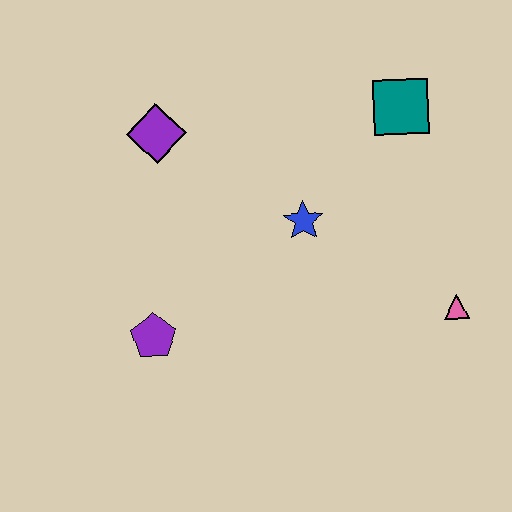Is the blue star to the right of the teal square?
No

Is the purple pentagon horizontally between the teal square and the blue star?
No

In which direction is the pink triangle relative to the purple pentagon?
The pink triangle is to the right of the purple pentagon.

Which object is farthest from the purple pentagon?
The teal square is farthest from the purple pentagon.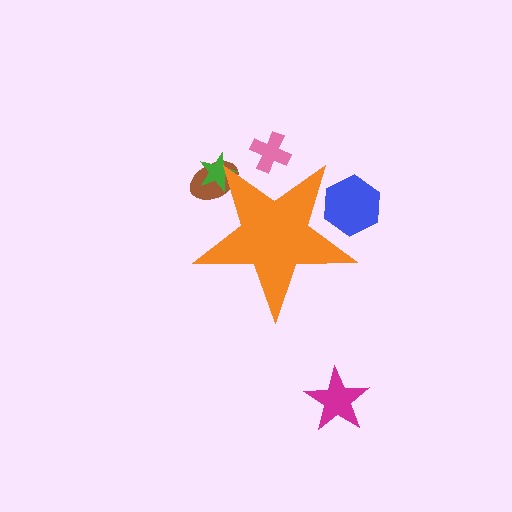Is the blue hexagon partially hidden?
Yes, the blue hexagon is partially hidden behind the orange star.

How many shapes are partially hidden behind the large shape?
4 shapes are partially hidden.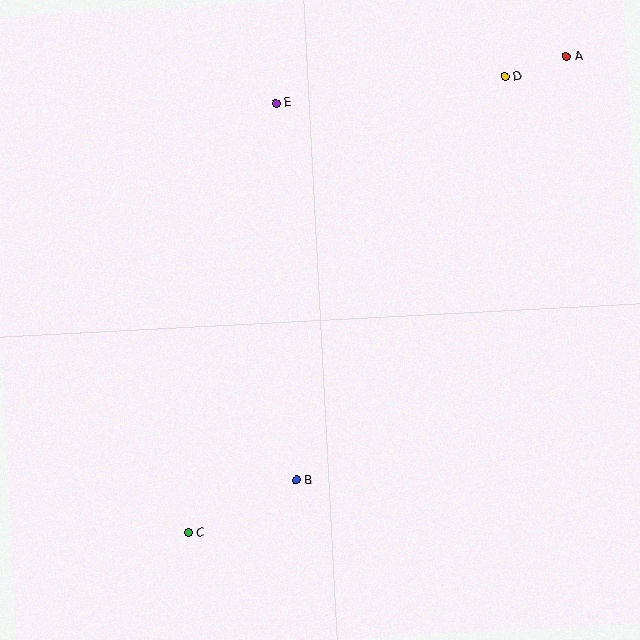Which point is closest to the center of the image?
Point B at (296, 480) is closest to the center.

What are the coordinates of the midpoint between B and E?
The midpoint between B and E is at (286, 291).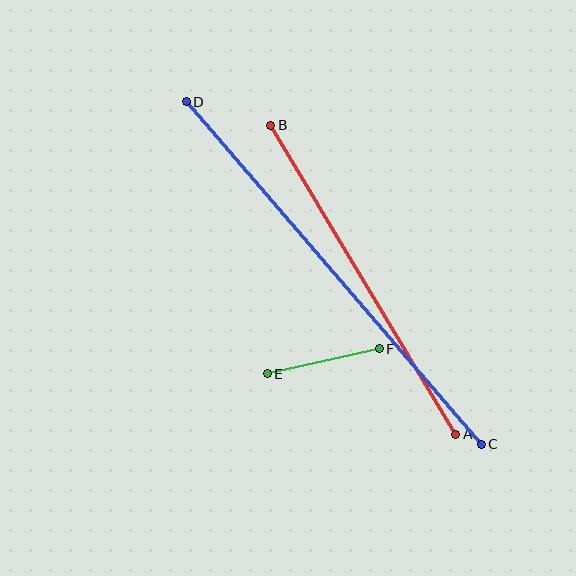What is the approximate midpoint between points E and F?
The midpoint is at approximately (323, 361) pixels.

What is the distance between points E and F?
The distance is approximately 115 pixels.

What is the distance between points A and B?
The distance is approximately 360 pixels.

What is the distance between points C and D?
The distance is approximately 452 pixels.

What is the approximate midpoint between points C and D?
The midpoint is at approximately (334, 273) pixels.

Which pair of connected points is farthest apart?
Points C and D are farthest apart.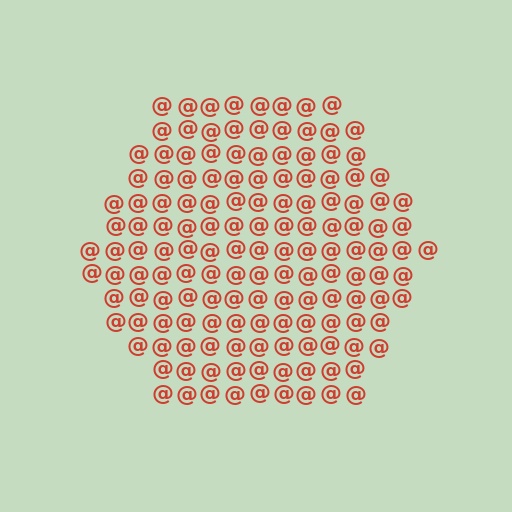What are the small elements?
The small elements are at signs.